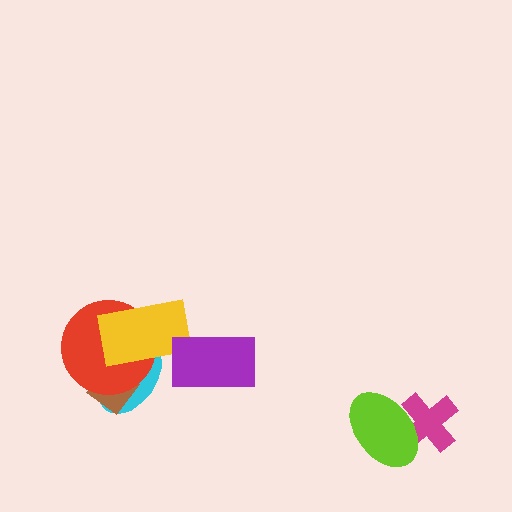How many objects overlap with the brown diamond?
2 objects overlap with the brown diamond.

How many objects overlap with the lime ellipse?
1 object overlaps with the lime ellipse.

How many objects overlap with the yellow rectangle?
3 objects overlap with the yellow rectangle.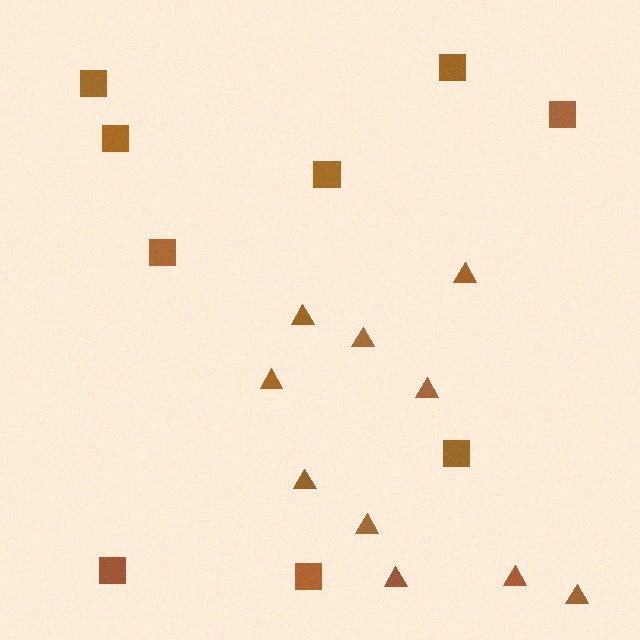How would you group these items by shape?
There are 2 groups: one group of triangles (10) and one group of squares (9).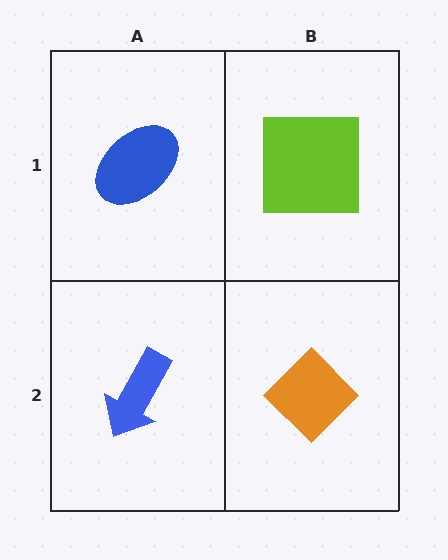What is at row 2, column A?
A blue arrow.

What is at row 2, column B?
An orange diamond.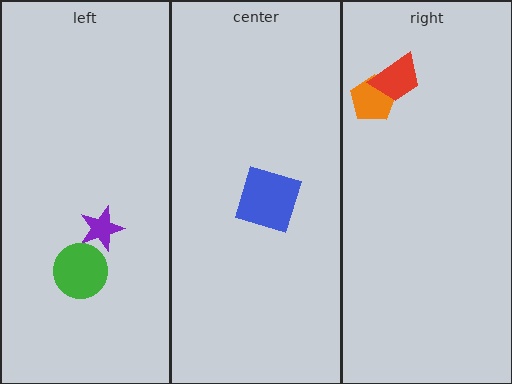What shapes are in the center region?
The blue square.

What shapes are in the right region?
The orange pentagon, the red trapezoid.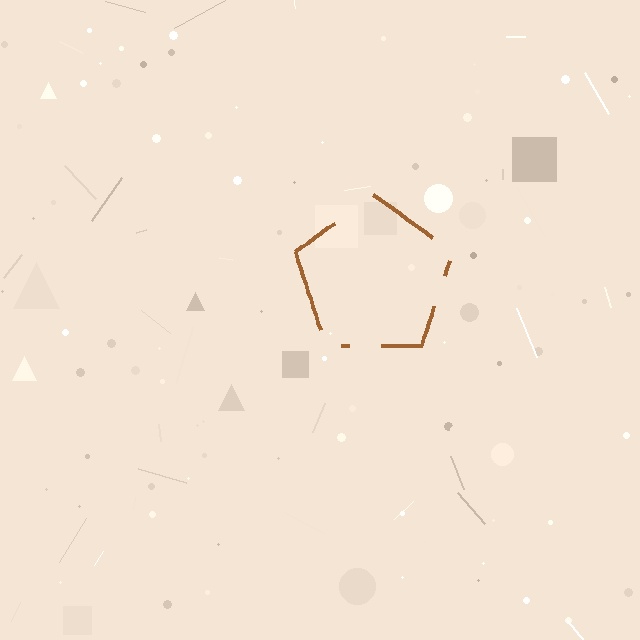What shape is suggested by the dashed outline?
The dashed outline suggests a pentagon.